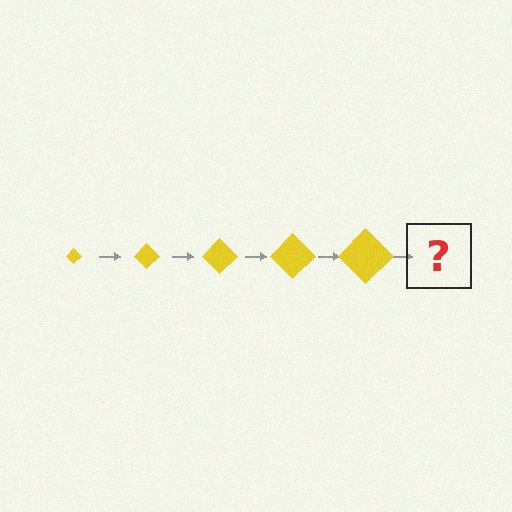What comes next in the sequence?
The next element should be a yellow diamond, larger than the previous one.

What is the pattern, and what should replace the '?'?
The pattern is that the diamond gets progressively larger each step. The '?' should be a yellow diamond, larger than the previous one.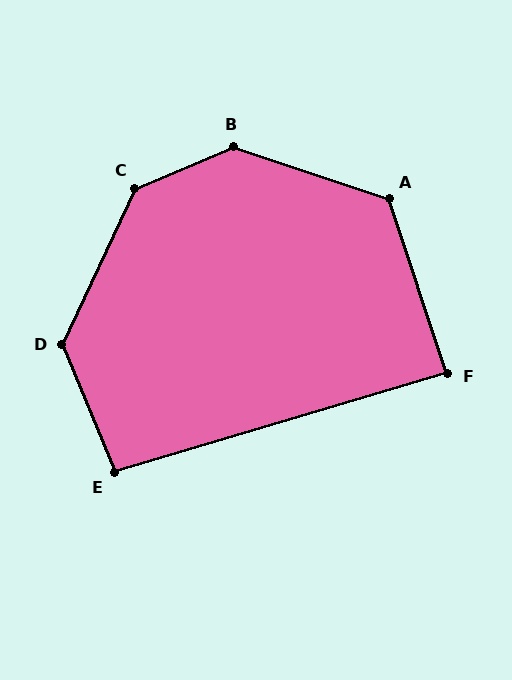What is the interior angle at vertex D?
Approximately 133 degrees (obtuse).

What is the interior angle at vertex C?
Approximately 138 degrees (obtuse).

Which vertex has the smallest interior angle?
F, at approximately 88 degrees.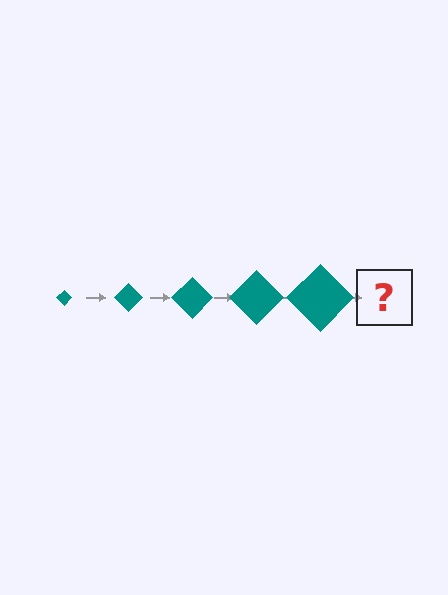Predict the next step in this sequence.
The next step is a teal diamond, larger than the previous one.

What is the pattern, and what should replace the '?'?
The pattern is that the diamond gets progressively larger each step. The '?' should be a teal diamond, larger than the previous one.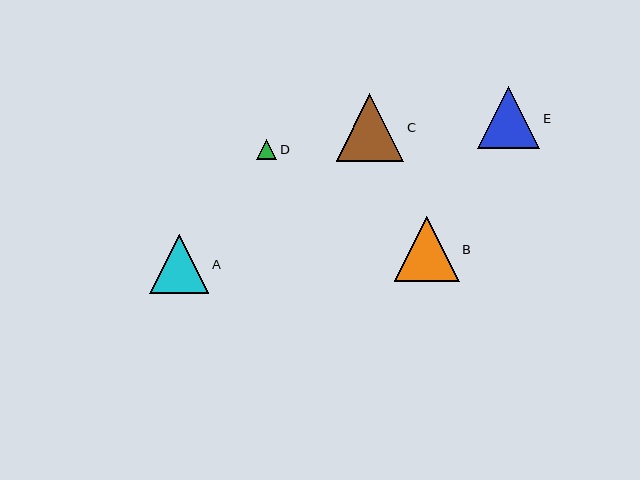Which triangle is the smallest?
Triangle D is the smallest with a size of approximately 20 pixels.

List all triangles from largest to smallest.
From largest to smallest: C, B, E, A, D.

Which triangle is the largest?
Triangle C is the largest with a size of approximately 68 pixels.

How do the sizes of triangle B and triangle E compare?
Triangle B and triangle E are approximately the same size.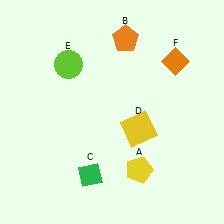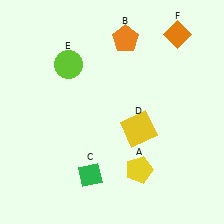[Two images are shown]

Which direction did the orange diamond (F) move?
The orange diamond (F) moved up.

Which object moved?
The orange diamond (F) moved up.